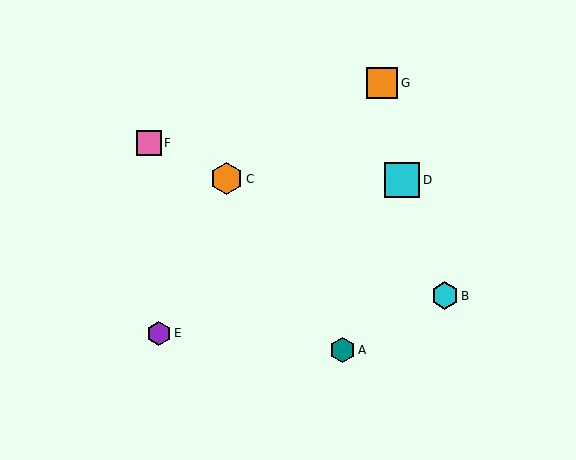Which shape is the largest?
The cyan square (labeled D) is the largest.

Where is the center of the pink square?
The center of the pink square is at (149, 143).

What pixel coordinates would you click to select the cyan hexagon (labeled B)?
Click at (445, 296) to select the cyan hexagon B.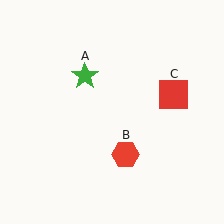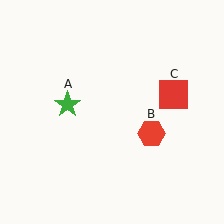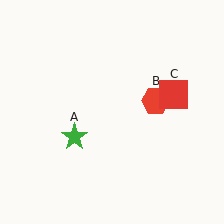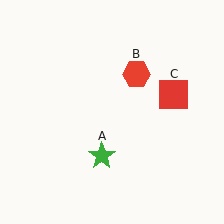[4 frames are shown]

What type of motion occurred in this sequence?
The green star (object A), red hexagon (object B) rotated counterclockwise around the center of the scene.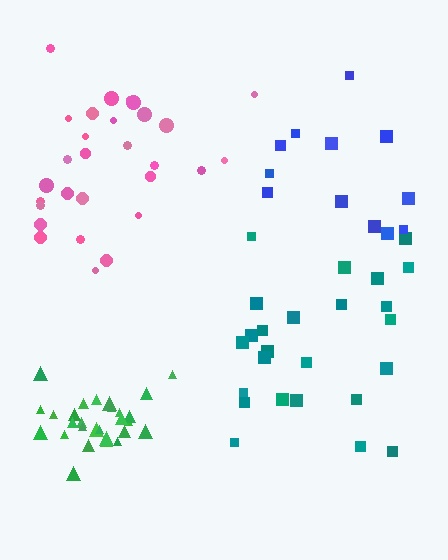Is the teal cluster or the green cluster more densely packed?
Green.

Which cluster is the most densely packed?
Green.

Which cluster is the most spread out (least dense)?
Blue.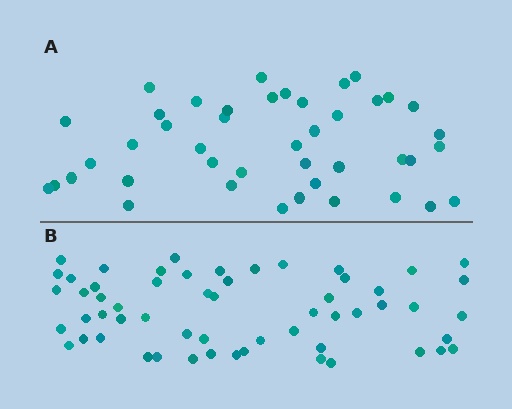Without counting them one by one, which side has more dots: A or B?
Region B (the bottom region) has more dots.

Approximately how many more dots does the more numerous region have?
Region B has approximately 15 more dots than region A.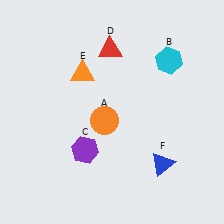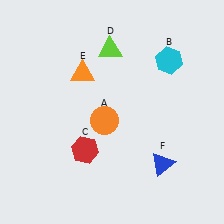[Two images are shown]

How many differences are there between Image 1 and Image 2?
There are 2 differences between the two images.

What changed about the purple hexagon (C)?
In Image 1, C is purple. In Image 2, it changed to red.